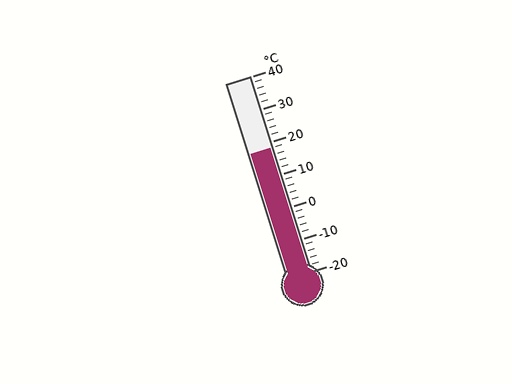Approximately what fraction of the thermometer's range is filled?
The thermometer is filled to approximately 65% of its range.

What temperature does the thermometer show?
The thermometer shows approximately 18°C.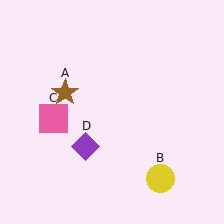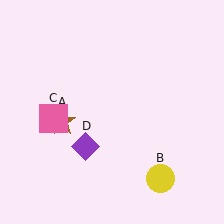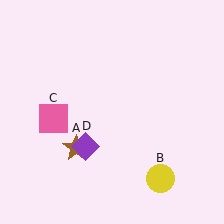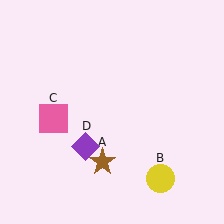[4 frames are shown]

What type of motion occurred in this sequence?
The brown star (object A) rotated counterclockwise around the center of the scene.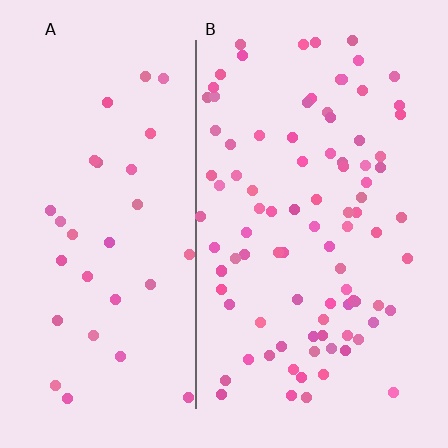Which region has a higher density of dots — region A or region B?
B (the right).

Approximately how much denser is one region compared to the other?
Approximately 2.9× — region B over region A.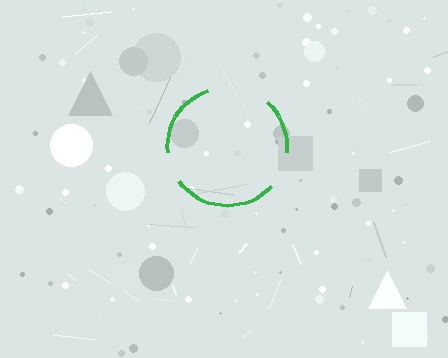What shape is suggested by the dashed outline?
The dashed outline suggests a circle.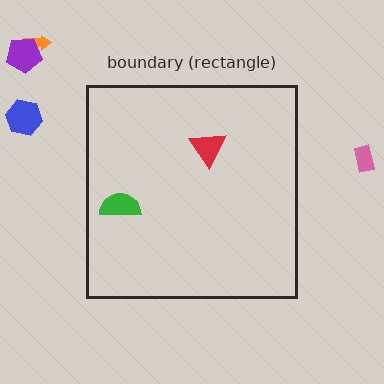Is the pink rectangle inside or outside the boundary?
Outside.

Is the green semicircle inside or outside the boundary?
Inside.